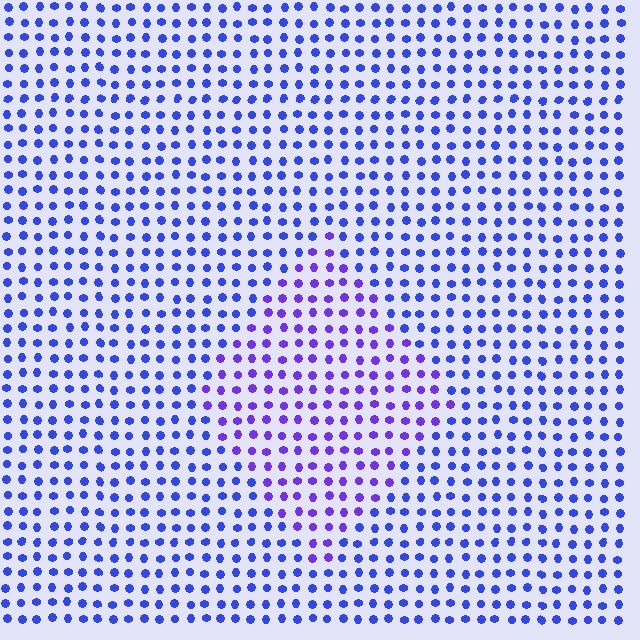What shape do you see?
I see a diamond.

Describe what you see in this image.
The image is filled with small blue elements in a uniform arrangement. A diamond-shaped region is visible where the elements are tinted to a slightly different hue, forming a subtle color boundary.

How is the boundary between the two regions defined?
The boundary is defined purely by a slight shift in hue (about 29 degrees). Spacing, size, and orientation are identical on both sides.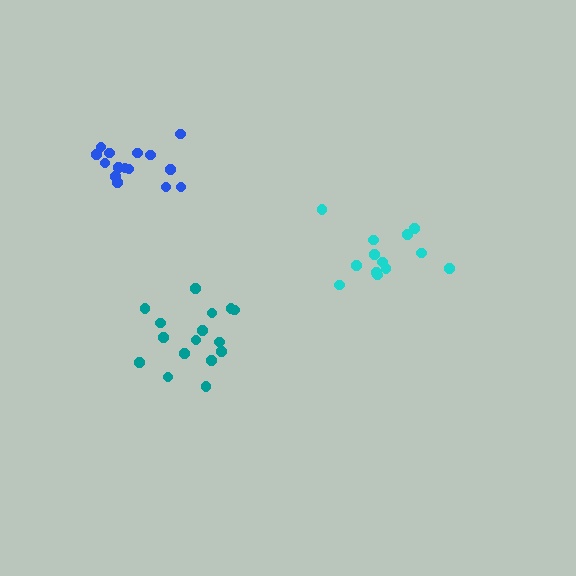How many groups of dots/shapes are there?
There are 3 groups.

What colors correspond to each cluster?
The clusters are colored: teal, cyan, blue.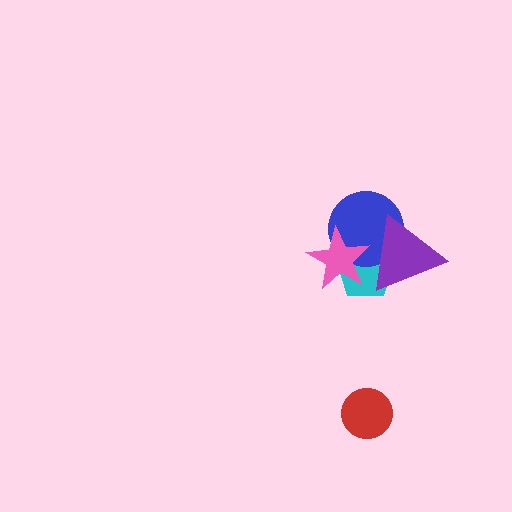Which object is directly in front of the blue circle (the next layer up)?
The purple triangle is directly in front of the blue circle.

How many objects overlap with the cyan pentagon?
3 objects overlap with the cyan pentagon.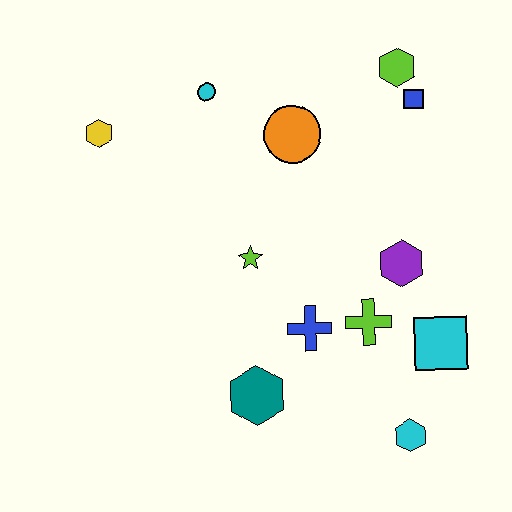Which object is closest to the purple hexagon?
The lime cross is closest to the purple hexagon.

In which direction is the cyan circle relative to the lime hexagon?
The cyan circle is to the left of the lime hexagon.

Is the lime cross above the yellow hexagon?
No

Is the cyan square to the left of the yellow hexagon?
No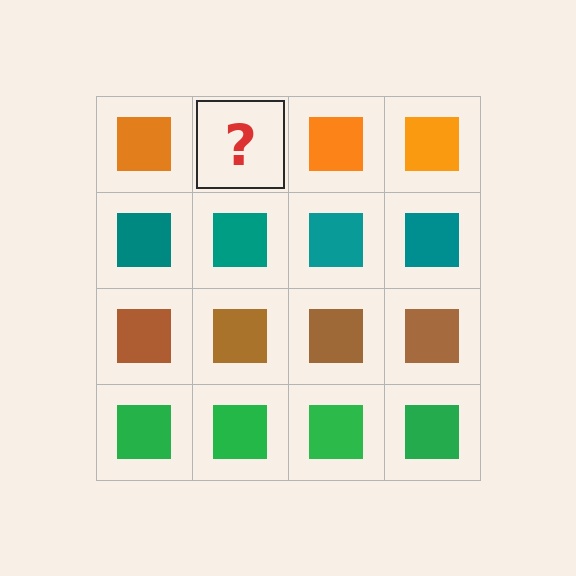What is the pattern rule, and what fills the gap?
The rule is that each row has a consistent color. The gap should be filled with an orange square.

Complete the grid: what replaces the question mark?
The question mark should be replaced with an orange square.